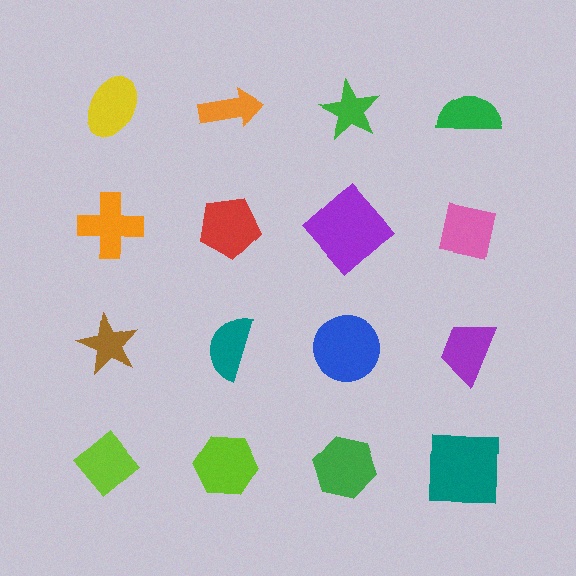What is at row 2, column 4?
A pink square.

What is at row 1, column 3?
A green star.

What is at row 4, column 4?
A teal square.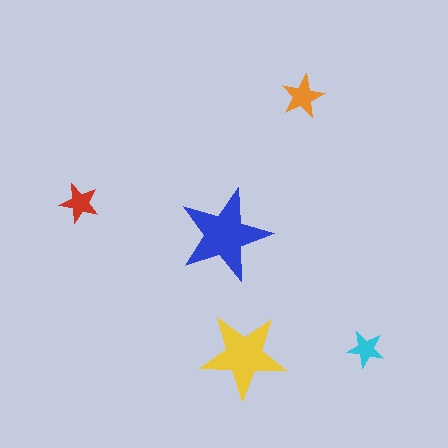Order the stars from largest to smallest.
the blue one, the yellow one, the orange one, the red one, the cyan one.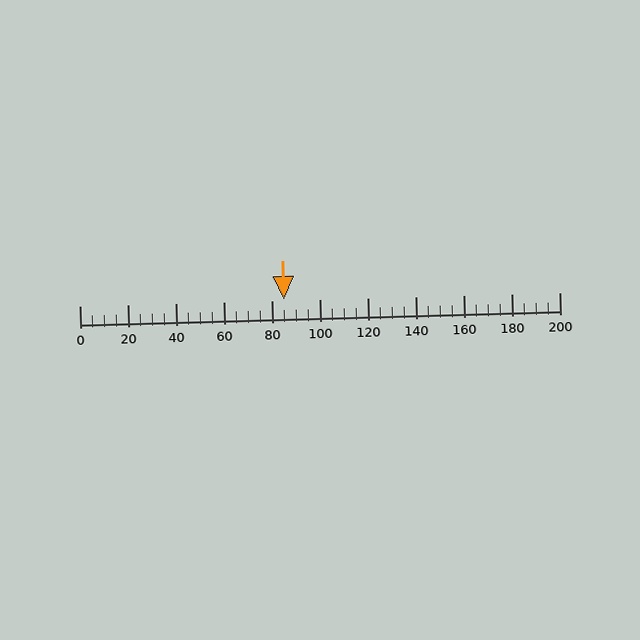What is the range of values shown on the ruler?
The ruler shows values from 0 to 200.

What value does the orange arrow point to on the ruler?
The orange arrow points to approximately 85.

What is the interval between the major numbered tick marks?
The major tick marks are spaced 20 units apart.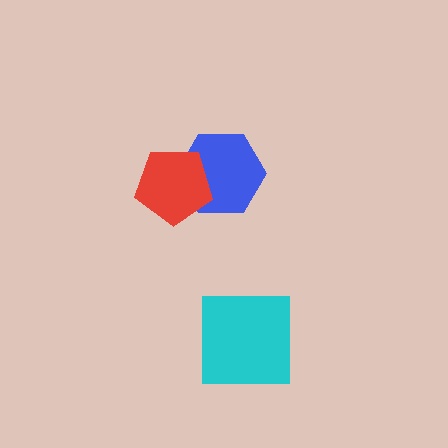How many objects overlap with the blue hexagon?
1 object overlaps with the blue hexagon.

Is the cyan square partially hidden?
No, no other shape covers it.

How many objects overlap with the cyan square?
0 objects overlap with the cyan square.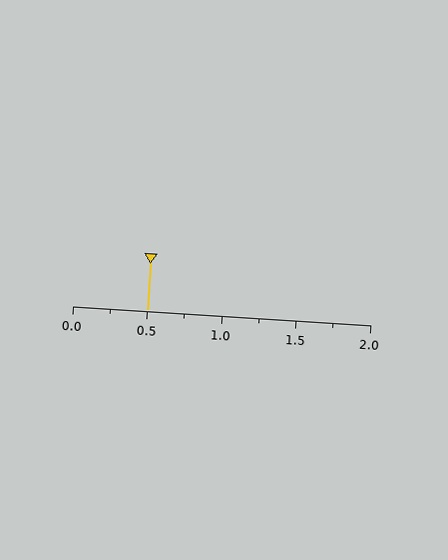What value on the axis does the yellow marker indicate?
The marker indicates approximately 0.5.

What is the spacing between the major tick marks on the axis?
The major ticks are spaced 0.5 apart.